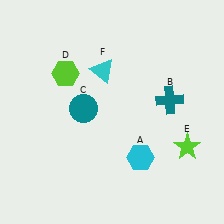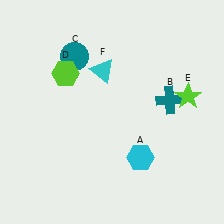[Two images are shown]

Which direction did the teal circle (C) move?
The teal circle (C) moved up.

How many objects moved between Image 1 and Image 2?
2 objects moved between the two images.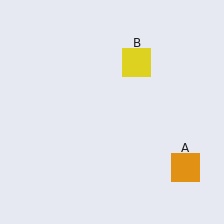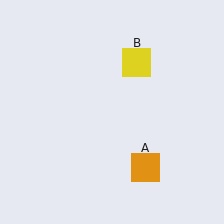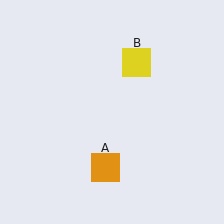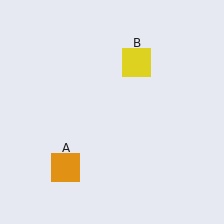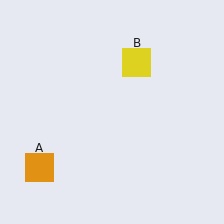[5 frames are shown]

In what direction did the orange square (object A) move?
The orange square (object A) moved left.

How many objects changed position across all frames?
1 object changed position: orange square (object A).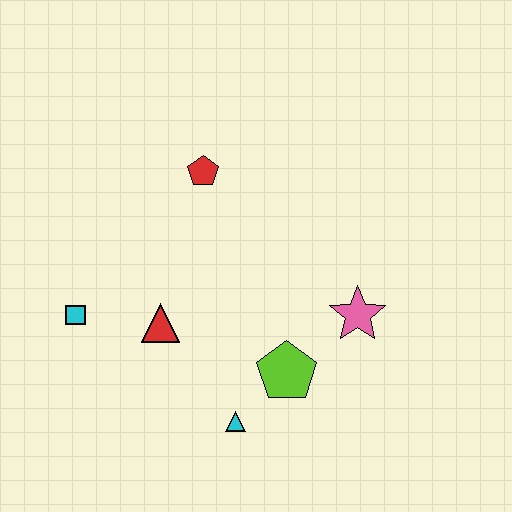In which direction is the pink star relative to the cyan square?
The pink star is to the right of the cyan square.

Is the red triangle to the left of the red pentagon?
Yes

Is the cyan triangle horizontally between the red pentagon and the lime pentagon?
Yes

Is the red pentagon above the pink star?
Yes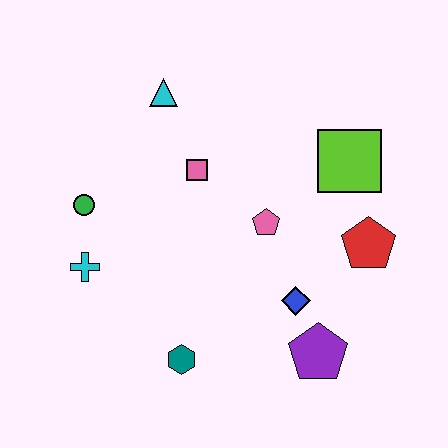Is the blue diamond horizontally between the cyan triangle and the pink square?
No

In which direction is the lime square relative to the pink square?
The lime square is to the right of the pink square.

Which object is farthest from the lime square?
The cyan cross is farthest from the lime square.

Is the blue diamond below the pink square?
Yes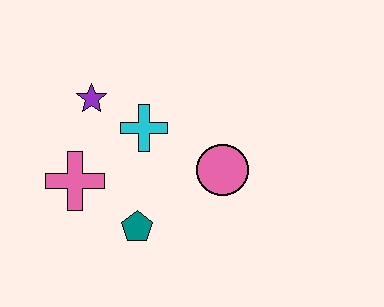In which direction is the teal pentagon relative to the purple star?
The teal pentagon is below the purple star.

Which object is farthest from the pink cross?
The pink circle is farthest from the pink cross.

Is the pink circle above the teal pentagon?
Yes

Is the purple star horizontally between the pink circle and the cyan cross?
No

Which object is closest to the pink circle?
The cyan cross is closest to the pink circle.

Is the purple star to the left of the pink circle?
Yes